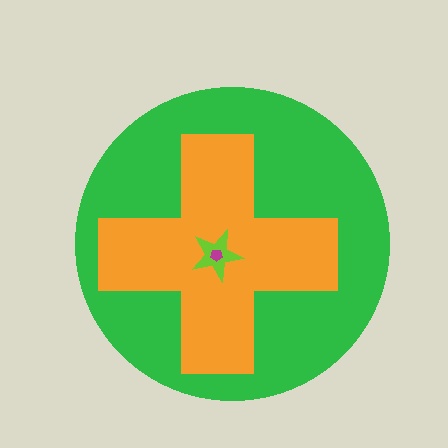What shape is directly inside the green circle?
The orange cross.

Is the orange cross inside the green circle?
Yes.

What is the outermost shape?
The green circle.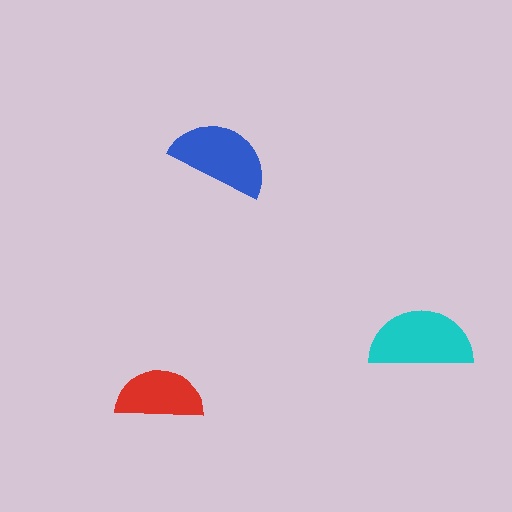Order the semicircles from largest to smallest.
the cyan one, the blue one, the red one.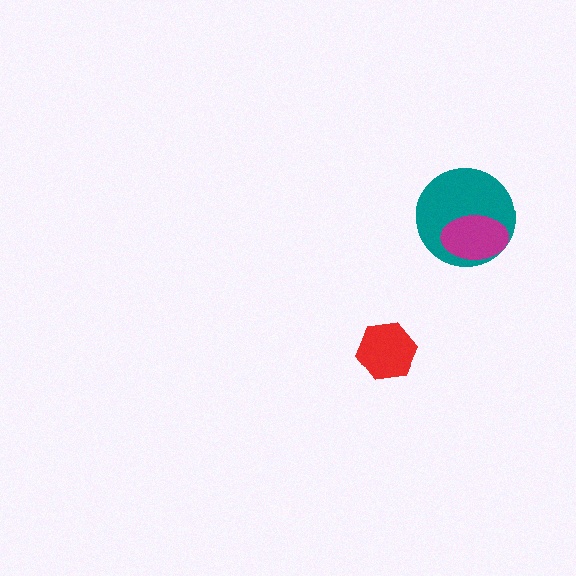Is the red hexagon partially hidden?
No, no other shape covers it.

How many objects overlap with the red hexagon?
0 objects overlap with the red hexagon.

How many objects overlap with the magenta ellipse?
1 object overlaps with the magenta ellipse.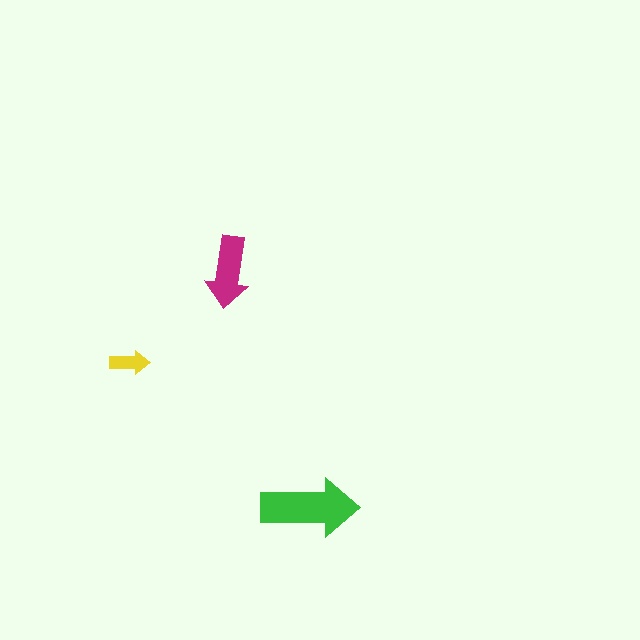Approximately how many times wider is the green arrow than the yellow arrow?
About 2.5 times wider.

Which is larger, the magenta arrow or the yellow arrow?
The magenta one.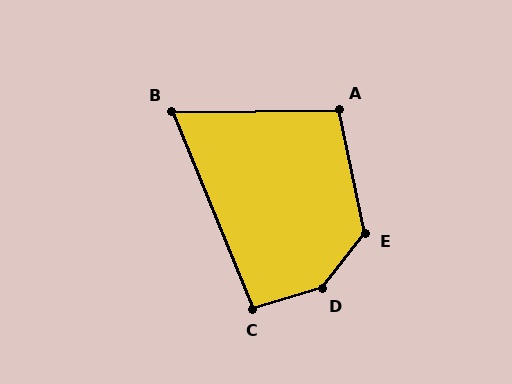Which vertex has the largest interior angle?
D, at approximately 145 degrees.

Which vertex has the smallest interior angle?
B, at approximately 68 degrees.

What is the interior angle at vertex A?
Approximately 101 degrees (obtuse).